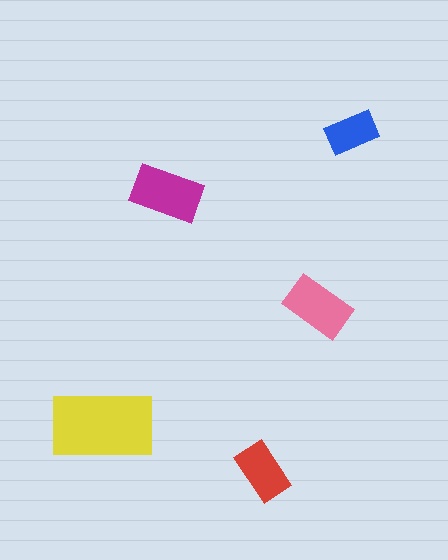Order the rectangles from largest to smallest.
the yellow one, the magenta one, the pink one, the red one, the blue one.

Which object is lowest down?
The red rectangle is bottommost.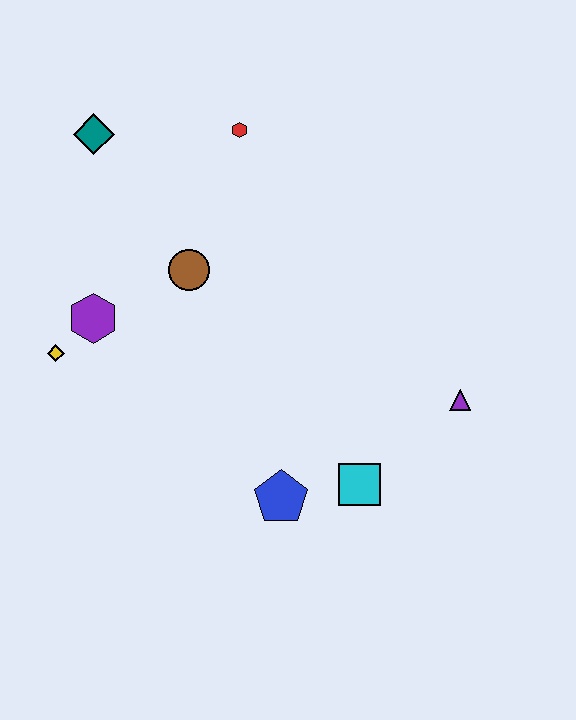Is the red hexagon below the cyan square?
No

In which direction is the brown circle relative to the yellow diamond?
The brown circle is to the right of the yellow diamond.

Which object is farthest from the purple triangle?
The teal diamond is farthest from the purple triangle.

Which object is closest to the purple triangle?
The cyan square is closest to the purple triangle.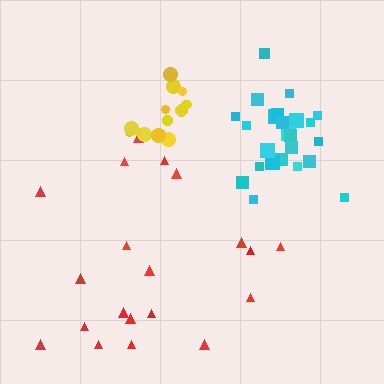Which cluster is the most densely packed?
Cyan.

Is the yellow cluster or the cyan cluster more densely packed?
Cyan.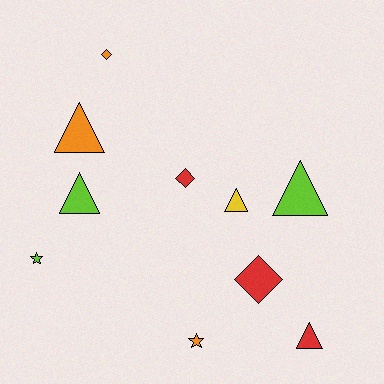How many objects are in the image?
There are 10 objects.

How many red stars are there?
There are no red stars.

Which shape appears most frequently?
Triangle, with 5 objects.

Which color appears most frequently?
Lime, with 3 objects.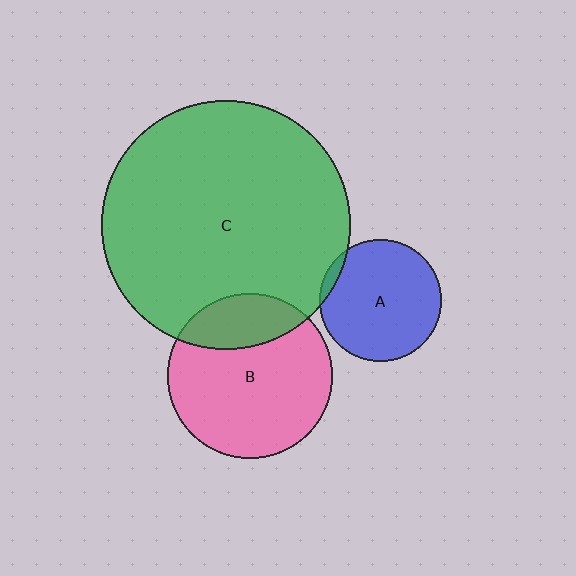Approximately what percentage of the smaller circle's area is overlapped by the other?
Approximately 25%.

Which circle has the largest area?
Circle C (green).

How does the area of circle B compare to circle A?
Approximately 1.8 times.